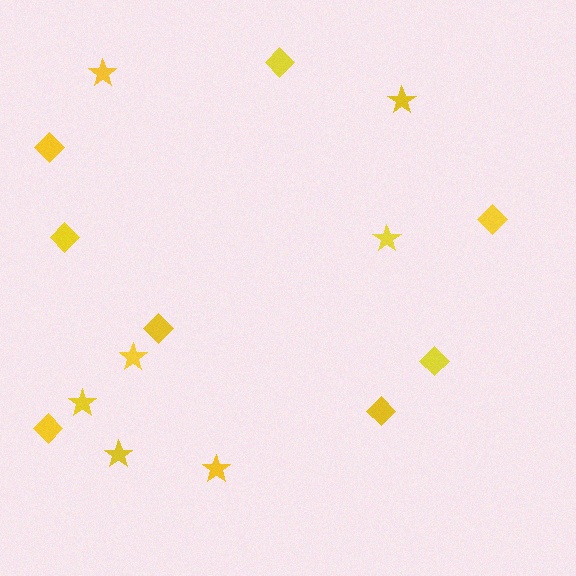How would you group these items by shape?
There are 2 groups: one group of diamonds (8) and one group of stars (7).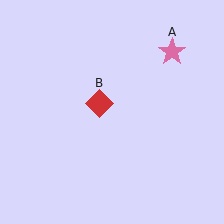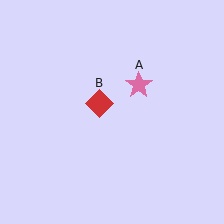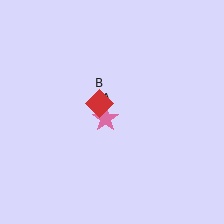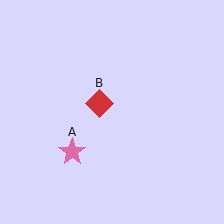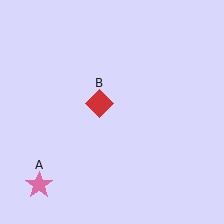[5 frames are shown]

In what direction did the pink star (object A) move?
The pink star (object A) moved down and to the left.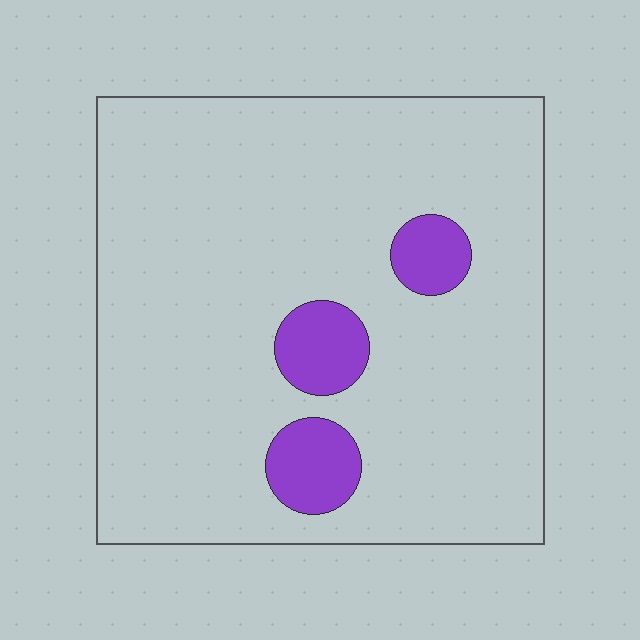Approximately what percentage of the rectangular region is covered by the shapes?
Approximately 10%.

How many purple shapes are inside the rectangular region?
3.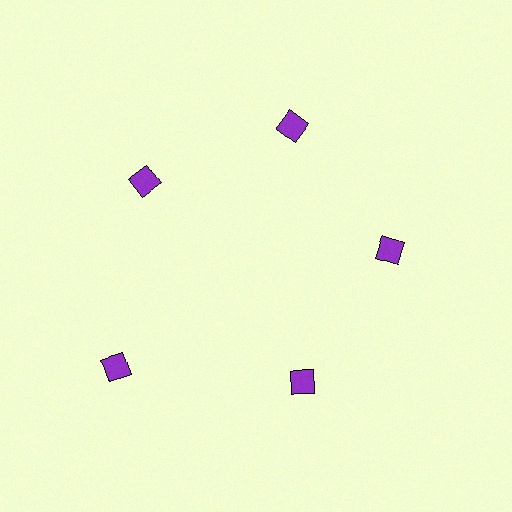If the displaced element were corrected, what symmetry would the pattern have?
It would have 5-fold rotational symmetry — the pattern would map onto itself every 72 degrees.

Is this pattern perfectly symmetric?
No. The 5 purple diamonds are arranged in a ring, but one element near the 8 o'clock position is pushed outward from the center, breaking the 5-fold rotational symmetry.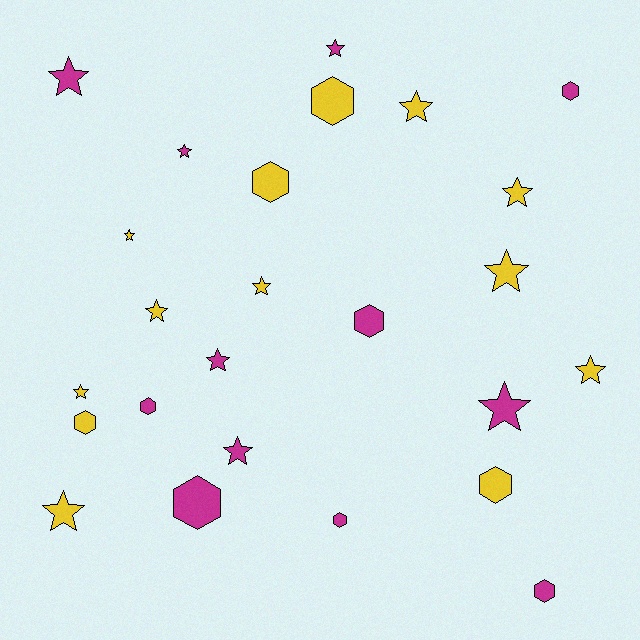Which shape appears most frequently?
Star, with 15 objects.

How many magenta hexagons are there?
There are 6 magenta hexagons.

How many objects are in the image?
There are 25 objects.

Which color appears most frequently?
Yellow, with 13 objects.